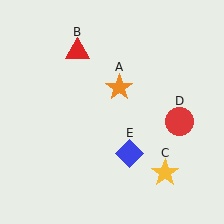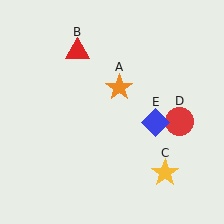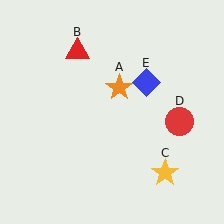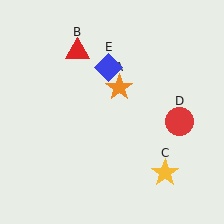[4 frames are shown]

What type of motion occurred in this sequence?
The blue diamond (object E) rotated counterclockwise around the center of the scene.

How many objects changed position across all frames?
1 object changed position: blue diamond (object E).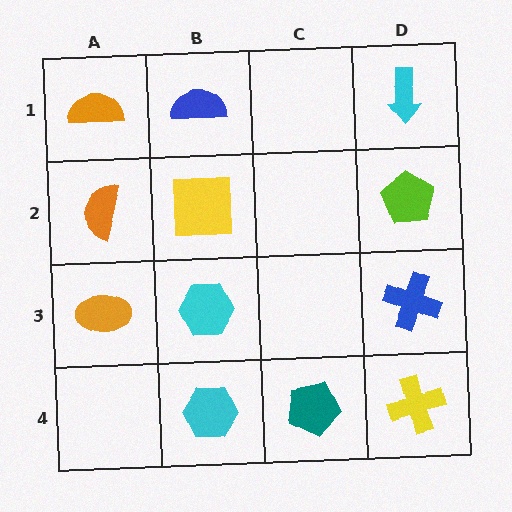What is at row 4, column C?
A teal pentagon.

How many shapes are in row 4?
3 shapes.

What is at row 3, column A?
An orange ellipse.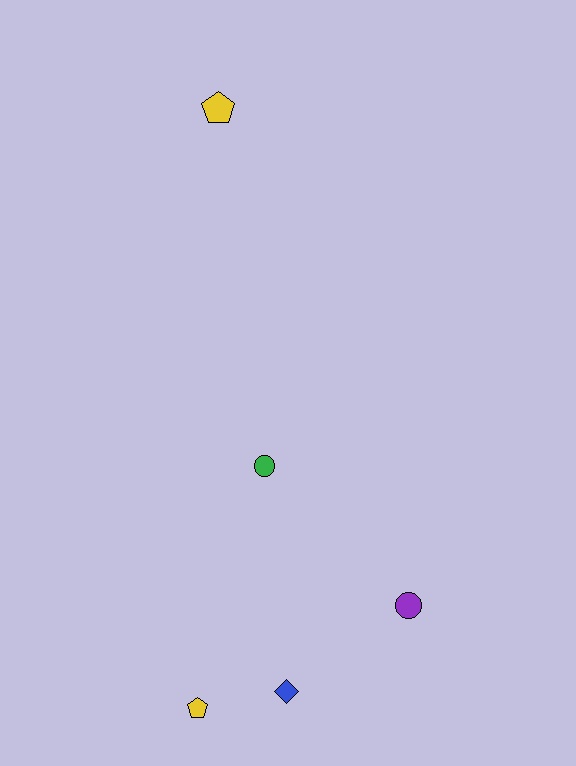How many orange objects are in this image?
There are no orange objects.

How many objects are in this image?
There are 5 objects.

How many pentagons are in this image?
There are 2 pentagons.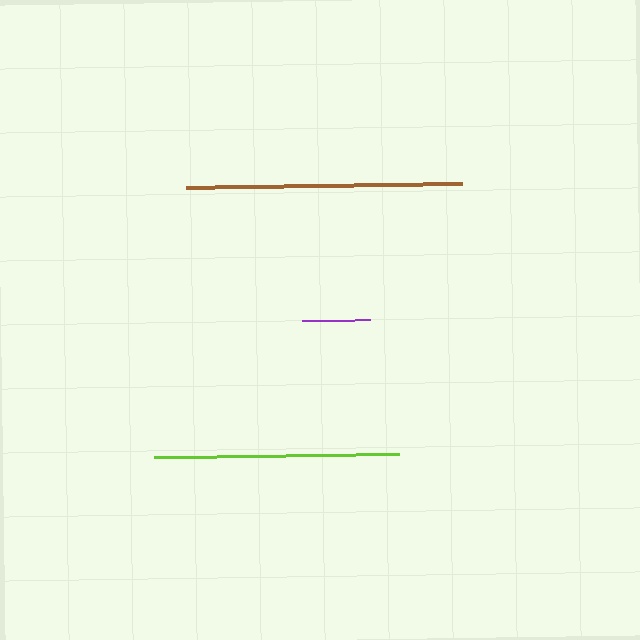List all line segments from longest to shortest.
From longest to shortest: brown, lime, purple.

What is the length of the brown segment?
The brown segment is approximately 275 pixels long.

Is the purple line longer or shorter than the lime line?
The lime line is longer than the purple line.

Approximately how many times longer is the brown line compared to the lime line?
The brown line is approximately 1.1 times the length of the lime line.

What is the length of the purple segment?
The purple segment is approximately 67 pixels long.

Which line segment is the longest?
The brown line is the longest at approximately 275 pixels.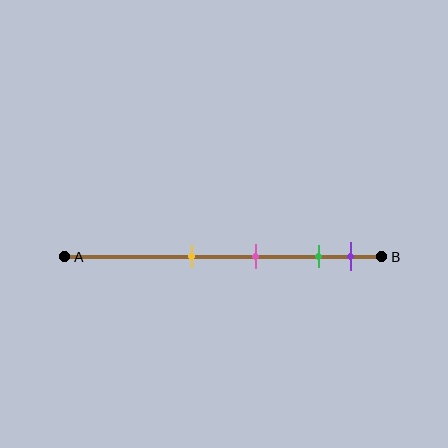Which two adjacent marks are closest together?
The green and purple marks are the closest adjacent pair.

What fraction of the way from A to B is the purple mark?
The purple mark is approximately 90% (0.9) of the way from A to B.